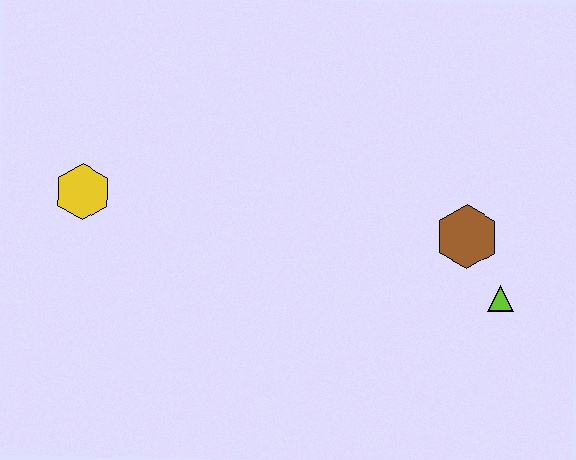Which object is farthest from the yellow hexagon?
The lime triangle is farthest from the yellow hexagon.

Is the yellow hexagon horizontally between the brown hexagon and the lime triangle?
No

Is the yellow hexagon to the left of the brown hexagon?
Yes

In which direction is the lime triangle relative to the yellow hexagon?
The lime triangle is to the right of the yellow hexagon.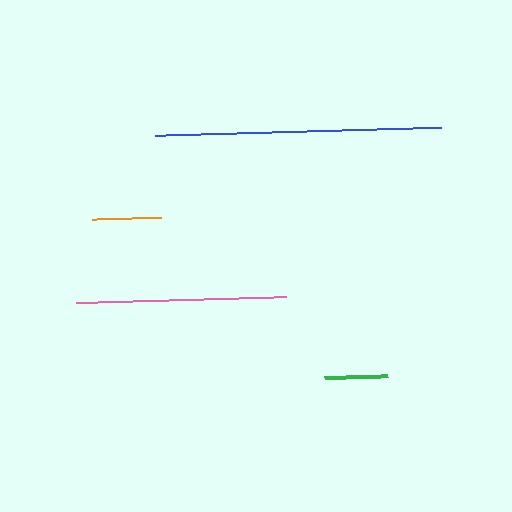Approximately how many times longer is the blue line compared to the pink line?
The blue line is approximately 1.4 times the length of the pink line.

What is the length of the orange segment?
The orange segment is approximately 69 pixels long.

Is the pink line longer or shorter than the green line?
The pink line is longer than the green line.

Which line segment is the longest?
The blue line is the longest at approximately 287 pixels.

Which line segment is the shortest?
The green line is the shortest at approximately 63 pixels.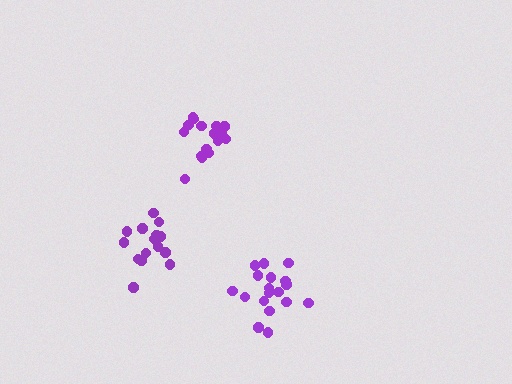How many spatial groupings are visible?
There are 3 spatial groupings.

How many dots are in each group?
Group 1: 15 dots, Group 2: 17 dots, Group 3: 18 dots (50 total).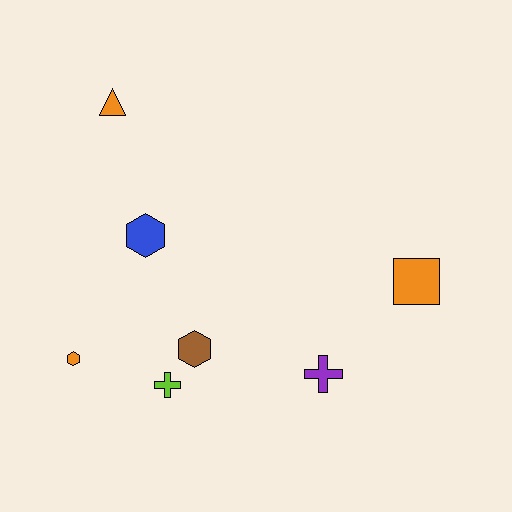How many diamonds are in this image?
There are no diamonds.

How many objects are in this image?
There are 7 objects.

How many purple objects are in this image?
There is 1 purple object.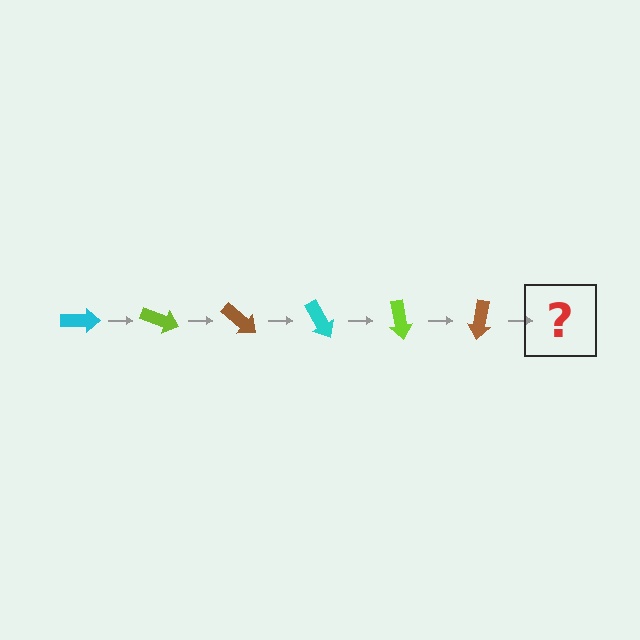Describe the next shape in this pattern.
It should be a cyan arrow, rotated 120 degrees from the start.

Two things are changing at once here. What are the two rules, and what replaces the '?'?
The two rules are that it rotates 20 degrees each step and the color cycles through cyan, lime, and brown. The '?' should be a cyan arrow, rotated 120 degrees from the start.